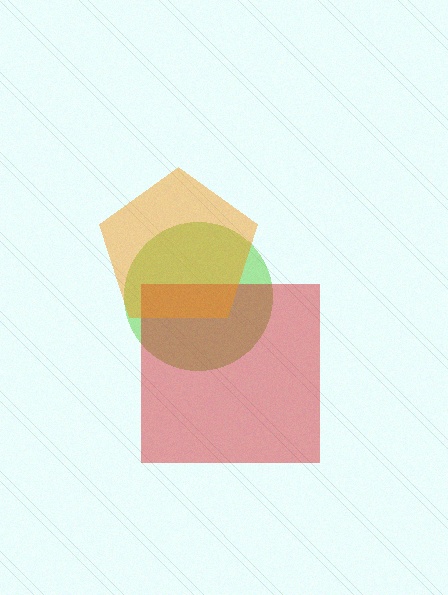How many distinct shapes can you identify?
There are 3 distinct shapes: a lime circle, a red square, an orange pentagon.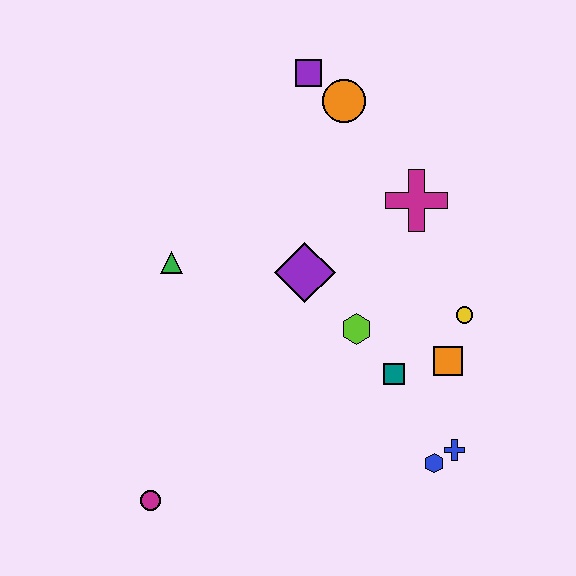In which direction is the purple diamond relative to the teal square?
The purple diamond is above the teal square.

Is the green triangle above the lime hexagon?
Yes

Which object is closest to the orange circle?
The purple square is closest to the orange circle.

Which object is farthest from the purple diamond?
The magenta circle is farthest from the purple diamond.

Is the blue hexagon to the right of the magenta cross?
Yes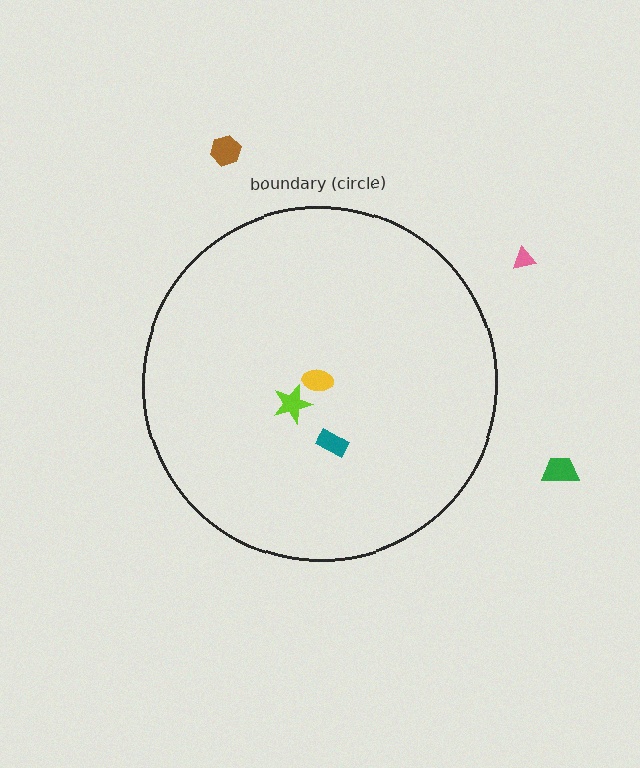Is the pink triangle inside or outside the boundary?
Outside.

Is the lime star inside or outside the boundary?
Inside.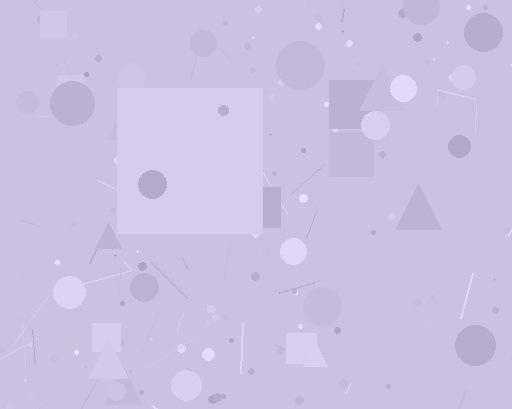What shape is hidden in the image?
A square is hidden in the image.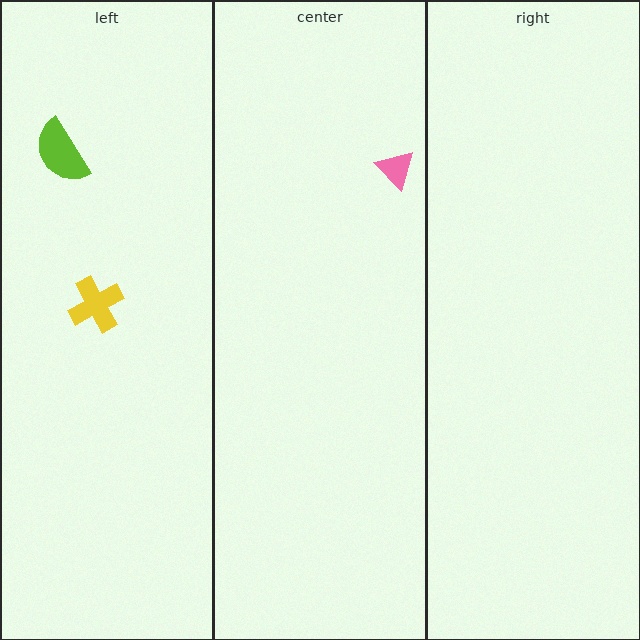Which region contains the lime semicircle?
The left region.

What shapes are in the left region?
The yellow cross, the lime semicircle.